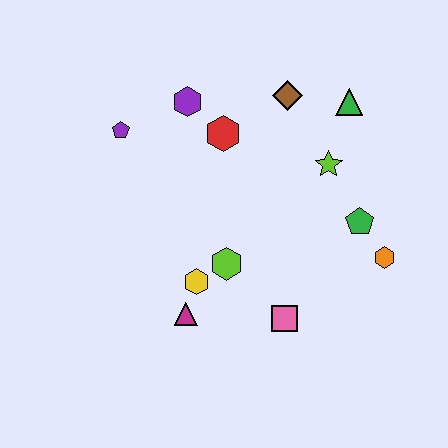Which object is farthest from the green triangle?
The magenta triangle is farthest from the green triangle.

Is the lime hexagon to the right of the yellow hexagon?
Yes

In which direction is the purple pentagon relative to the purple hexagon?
The purple pentagon is to the left of the purple hexagon.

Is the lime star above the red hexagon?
No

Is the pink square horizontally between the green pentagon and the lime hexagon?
Yes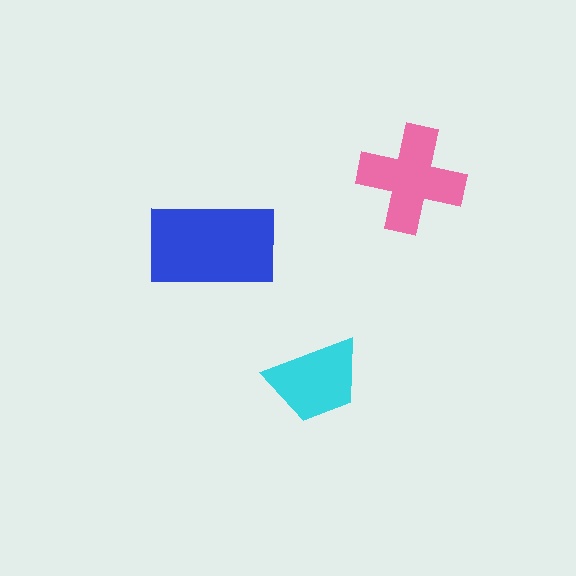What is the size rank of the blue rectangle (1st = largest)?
1st.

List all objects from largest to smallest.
The blue rectangle, the pink cross, the cyan trapezoid.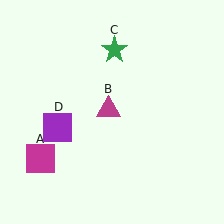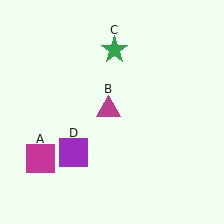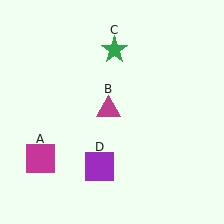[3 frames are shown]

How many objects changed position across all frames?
1 object changed position: purple square (object D).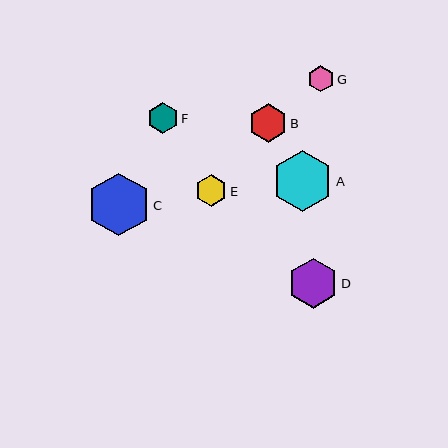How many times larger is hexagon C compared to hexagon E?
Hexagon C is approximately 2.0 times the size of hexagon E.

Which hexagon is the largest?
Hexagon C is the largest with a size of approximately 63 pixels.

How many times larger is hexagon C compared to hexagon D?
Hexagon C is approximately 1.3 times the size of hexagon D.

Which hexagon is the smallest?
Hexagon G is the smallest with a size of approximately 26 pixels.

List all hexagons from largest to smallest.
From largest to smallest: C, A, D, B, E, F, G.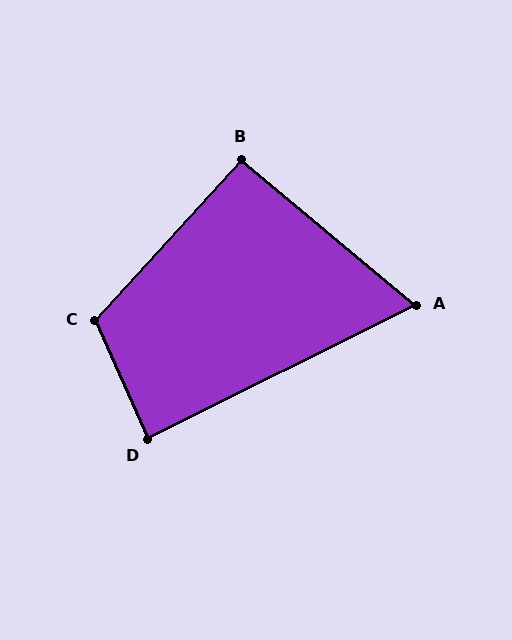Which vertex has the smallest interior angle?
A, at approximately 66 degrees.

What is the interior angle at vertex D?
Approximately 88 degrees (approximately right).